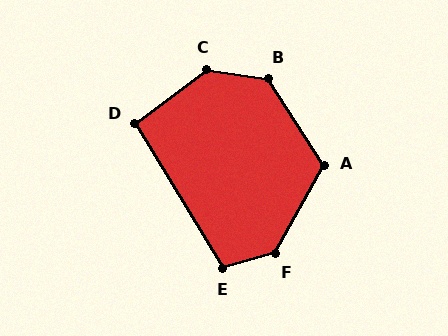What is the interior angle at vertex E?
Approximately 106 degrees (obtuse).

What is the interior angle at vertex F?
Approximately 134 degrees (obtuse).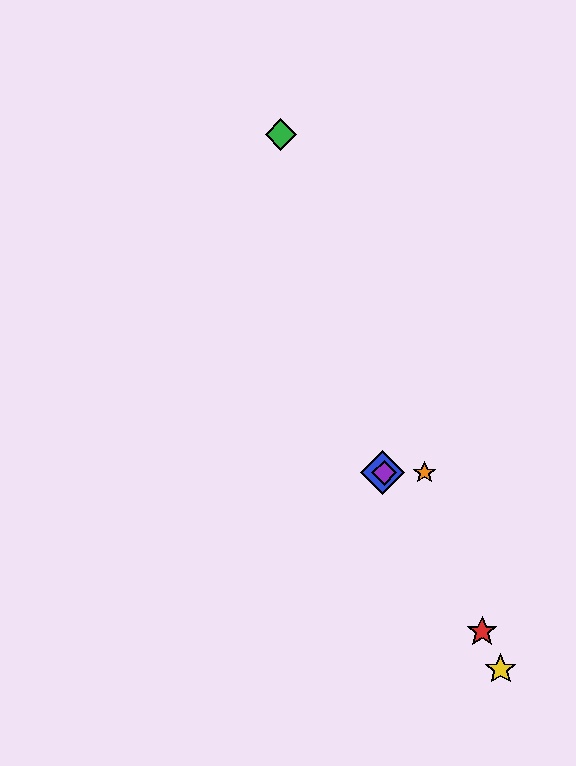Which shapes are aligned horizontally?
The blue diamond, the purple diamond, the orange star are aligned horizontally.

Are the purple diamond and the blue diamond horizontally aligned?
Yes, both are at y≈473.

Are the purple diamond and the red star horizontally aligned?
No, the purple diamond is at y≈473 and the red star is at y≈632.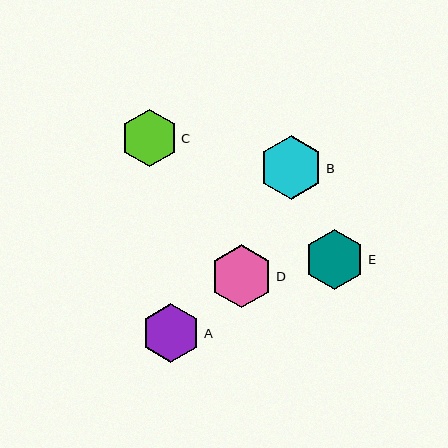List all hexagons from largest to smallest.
From largest to smallest: D, B, E, A, C.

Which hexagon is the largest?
Hexagon D is the largest with a size of approximately 63 pixels.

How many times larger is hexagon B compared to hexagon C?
Hexagon B is approximately 1.1 times the size of hexagon C.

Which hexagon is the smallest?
Hexagon C is the smallest with a size of approximately 57 pixels.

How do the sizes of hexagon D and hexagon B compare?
Hexagon D and hexagon B are approximately the same size.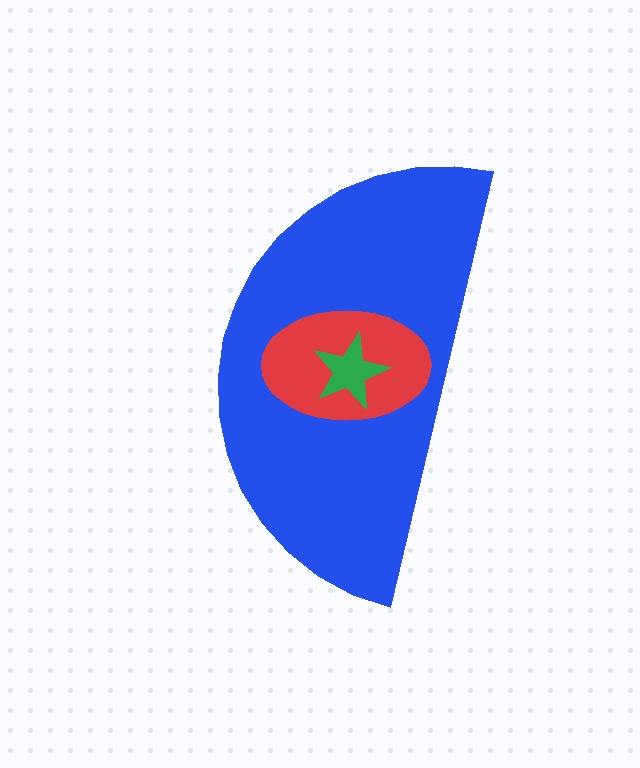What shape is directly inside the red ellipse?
The green star.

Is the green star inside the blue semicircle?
Yes.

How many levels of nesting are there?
3.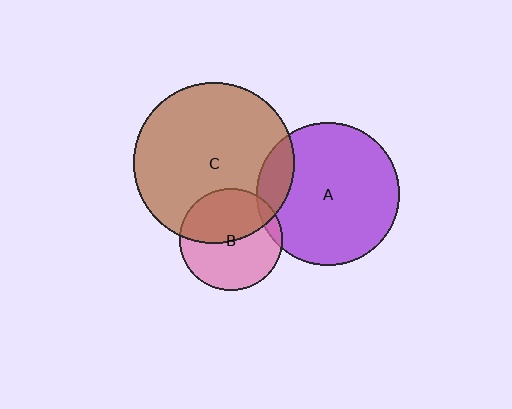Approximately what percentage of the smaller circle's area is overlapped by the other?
Approximately 15%.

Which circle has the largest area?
Circle C (brown).